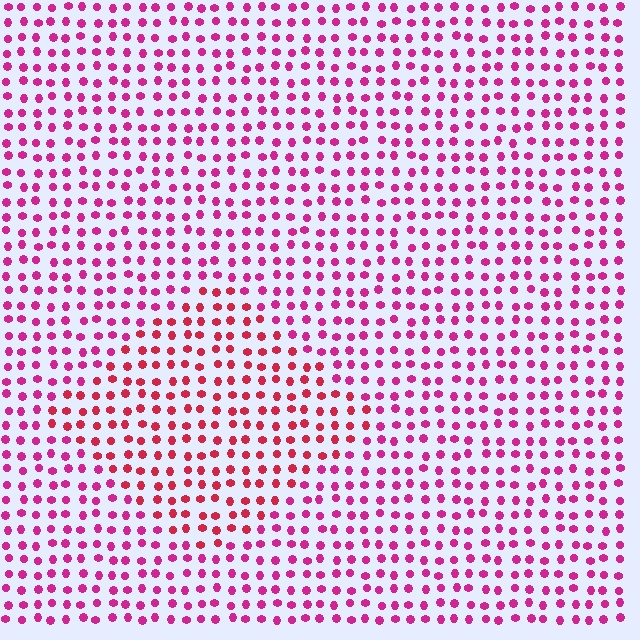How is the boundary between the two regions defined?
The boundary is defined purely by a slight shift in hue (about 26 degrees). Spacing, size, and orientation are identical on both sides.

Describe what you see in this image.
The image is filled with small magenta elements in a uniform arrangement. A diamond-shaped region is visible where the elements are tinted to a slightly different hue, forming a subtle color boundary.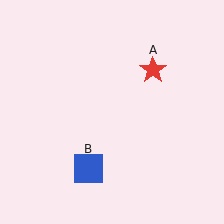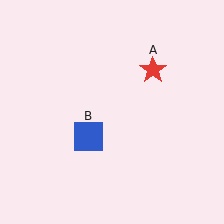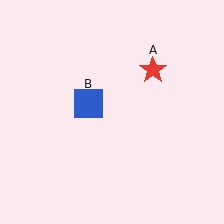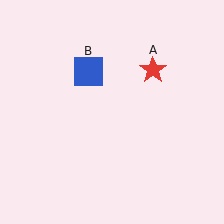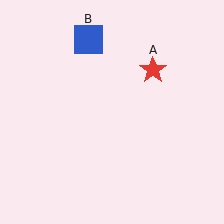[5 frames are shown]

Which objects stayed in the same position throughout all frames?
Red star (object A) remained stationary.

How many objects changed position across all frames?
1 object changed position: blue square (object B).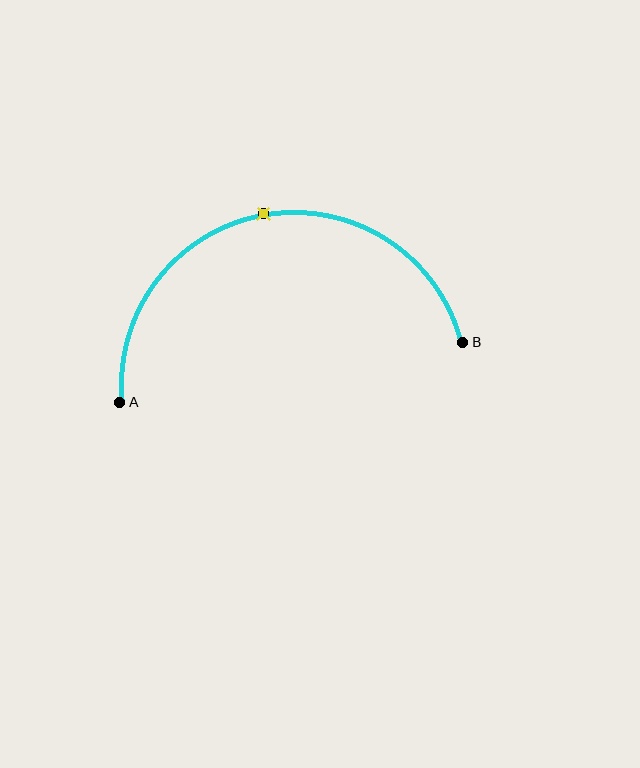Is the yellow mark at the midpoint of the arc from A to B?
Yes. The yellow mark lies on the arc at equal arc-length from both A and B — it is the arc midpoint.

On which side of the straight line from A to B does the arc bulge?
The arc bulges above the straight line connecting A and B.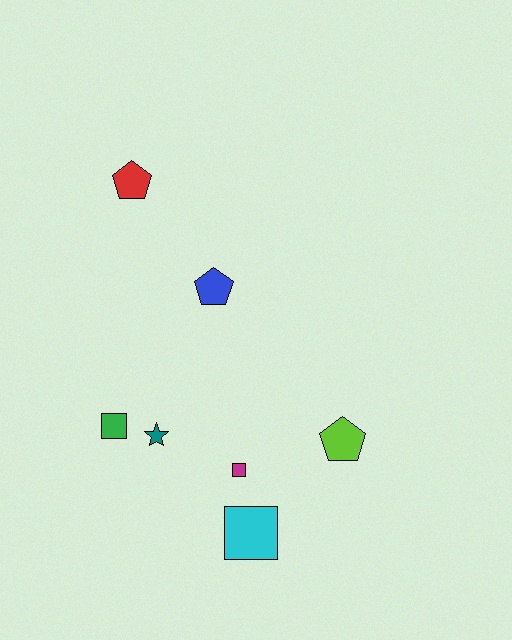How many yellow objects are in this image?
There are no yellow objects.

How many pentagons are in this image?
There are 3 pentagons.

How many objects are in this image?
There are 7 objects.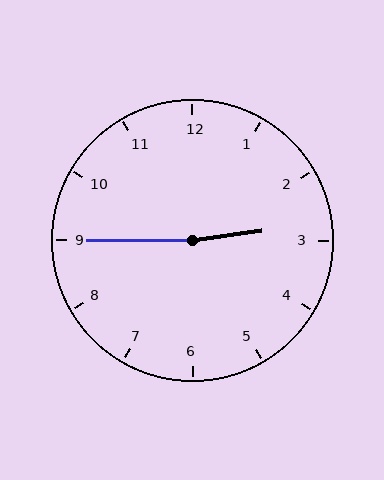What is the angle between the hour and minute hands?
Approximately 172 degrees.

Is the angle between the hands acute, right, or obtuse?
It is obtuse.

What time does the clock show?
2:45.